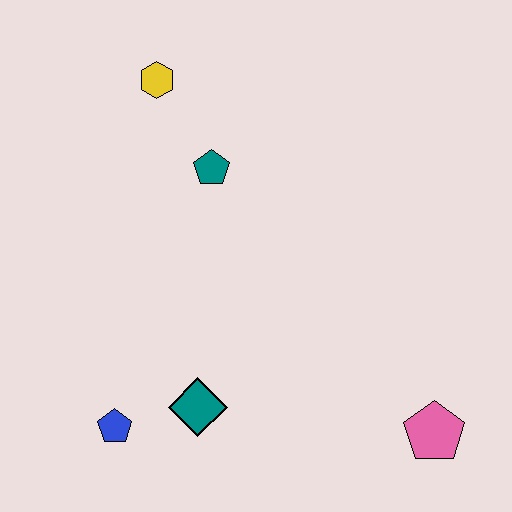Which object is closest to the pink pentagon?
The teal diamond is closest to the pink pentagon.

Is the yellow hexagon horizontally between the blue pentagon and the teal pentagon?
Yes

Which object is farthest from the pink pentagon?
The yellow hexagon is farthest from the pink pentagon.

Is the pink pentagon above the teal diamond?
No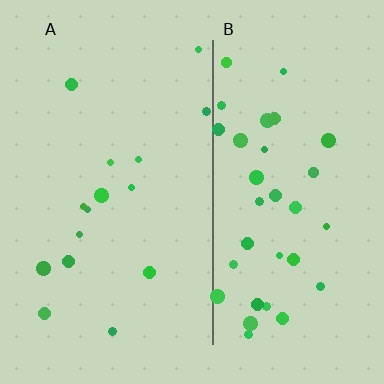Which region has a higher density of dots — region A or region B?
B (the right).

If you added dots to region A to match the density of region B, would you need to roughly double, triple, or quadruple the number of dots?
Approximately double.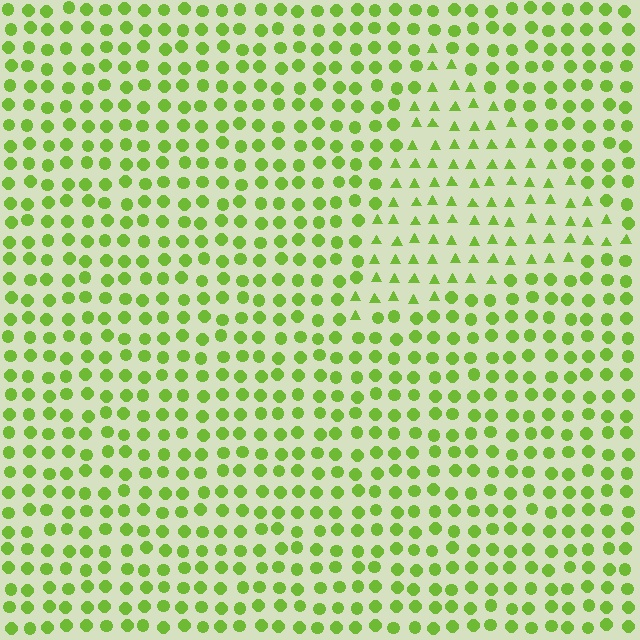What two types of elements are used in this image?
The image uses triangles inside the triangle region and circles outside it.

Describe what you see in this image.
The image is filled with small lime elements arranged in a uniform grid. A triangle-shaped region contains triangles, while the surrounding area contains circles. The boundary is defined purely by the change in element shape.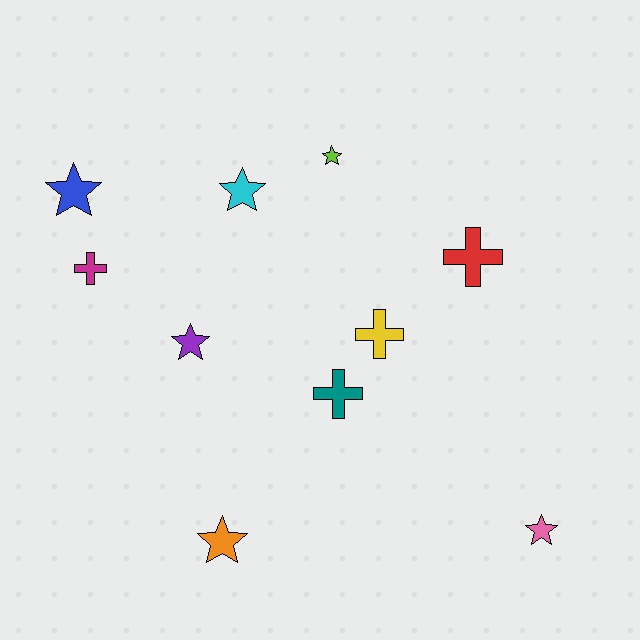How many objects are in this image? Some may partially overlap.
There are 10 objects.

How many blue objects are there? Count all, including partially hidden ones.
There is 1 blue object.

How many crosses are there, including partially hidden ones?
There are 4 crosses.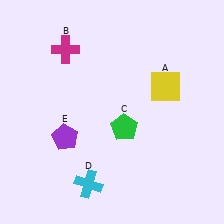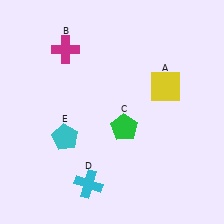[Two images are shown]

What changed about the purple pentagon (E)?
In Image 1, E is purple. In Image 2, it changed to cyan.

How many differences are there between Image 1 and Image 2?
There is 1 difference between the two images.